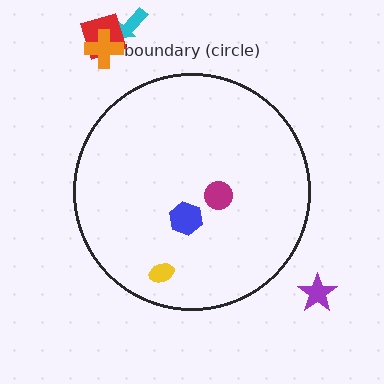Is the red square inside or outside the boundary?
Outside.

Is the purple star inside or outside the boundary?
Outside.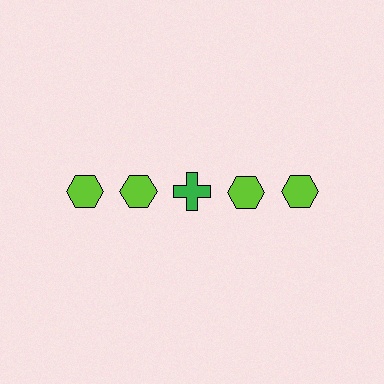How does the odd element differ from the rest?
It differs in both color (green instead of lime) and shape (cross instead of hexagon).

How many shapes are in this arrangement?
There are 5 shapes arranged in a grid pattern.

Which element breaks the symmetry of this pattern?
The green cross in the top row, center column breaks the symmetry. All other shapes are lime hexagons.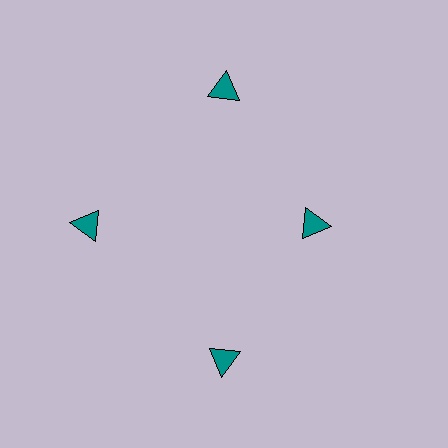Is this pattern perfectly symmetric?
No. The 4 teal triangles are arranged in a ring, but one element near the 3 o'clock position is pulled inward toward the center, breaking the 4-fold rotational symmetry.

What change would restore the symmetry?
The symmetry would be restored by moving it outward, back onto the ring so that all 4 triangles sit at equal angles and equal distance from the center.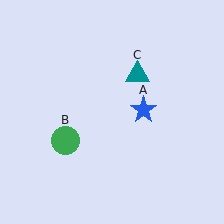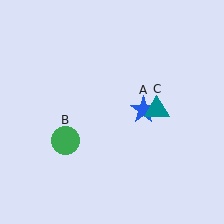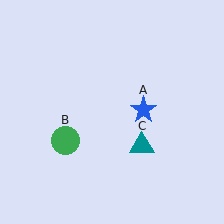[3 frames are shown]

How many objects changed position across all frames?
1 object changed position: teal triangle (object C).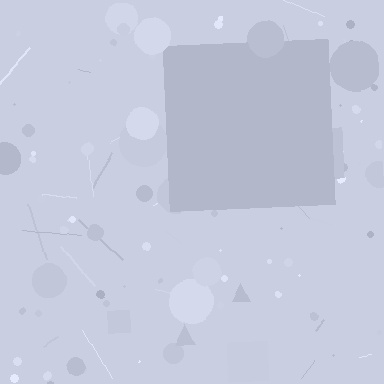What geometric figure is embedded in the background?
A square is embedded in the background.